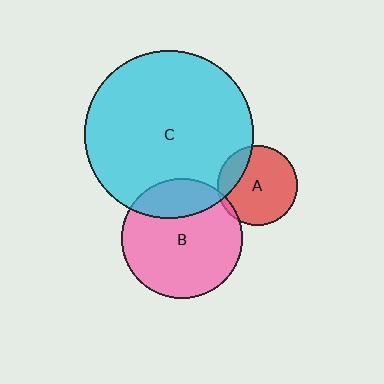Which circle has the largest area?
Circle C (cyan).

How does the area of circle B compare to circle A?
Approximately 2.3 times.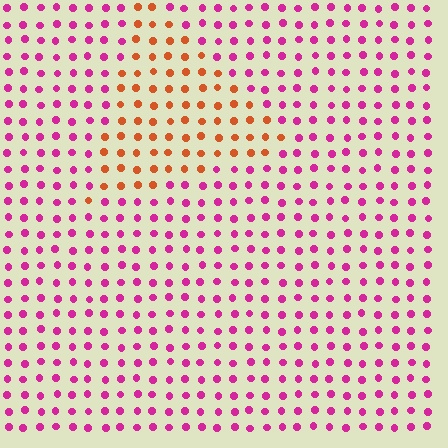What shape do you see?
I see a triangle.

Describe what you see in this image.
The image is filled with small magenta elements in a uniform arrangement. A triangle-shaped region is visible where the elements are tinted to a slightly different hue, forming a subtle color boundary.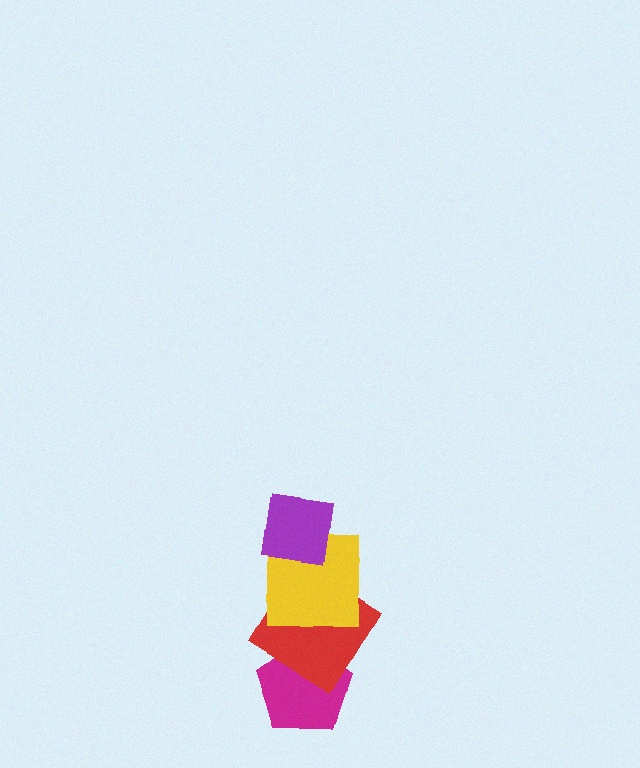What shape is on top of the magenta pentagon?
The red diamond is on top of the magenta pentagon.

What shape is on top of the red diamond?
The yellow square is on top of the red diamond.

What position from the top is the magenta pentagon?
The magenta pentagon is 4th from the top.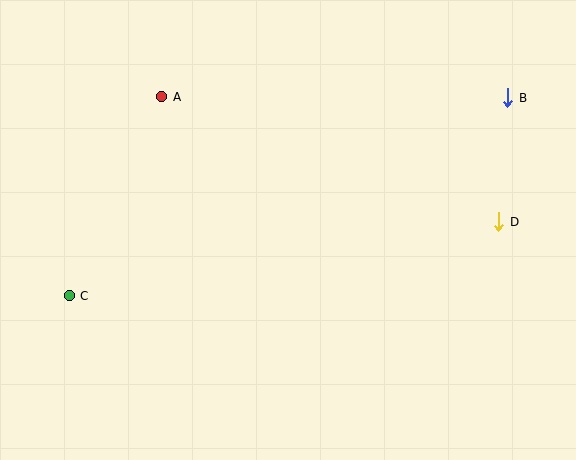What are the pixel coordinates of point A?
Point A is at (162, 97).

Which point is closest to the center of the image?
Point A at (162, 97) is closest to the center.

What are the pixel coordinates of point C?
Point C is at (69, 296).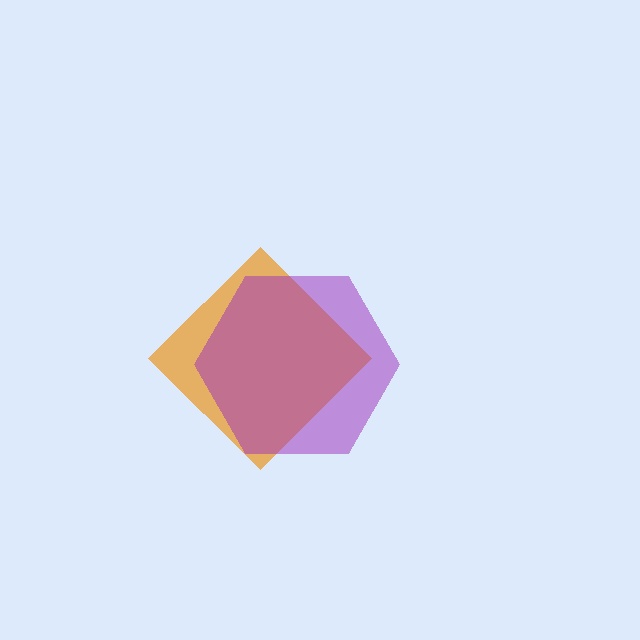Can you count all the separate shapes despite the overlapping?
Yes, there are 2 separate shapes.